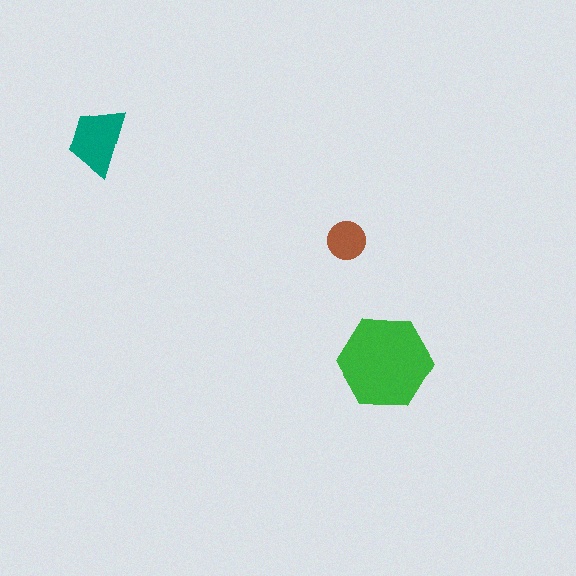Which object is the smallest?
The brown circle.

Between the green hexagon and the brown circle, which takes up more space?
The green hexagon.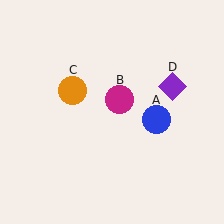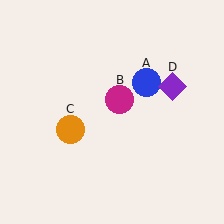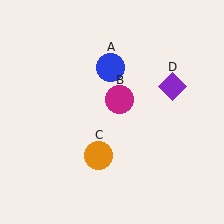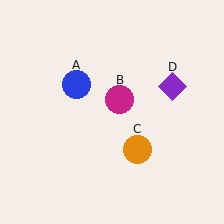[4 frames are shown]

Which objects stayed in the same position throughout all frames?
Magenta circle (object B) and purple diamond (object D) remained stationary.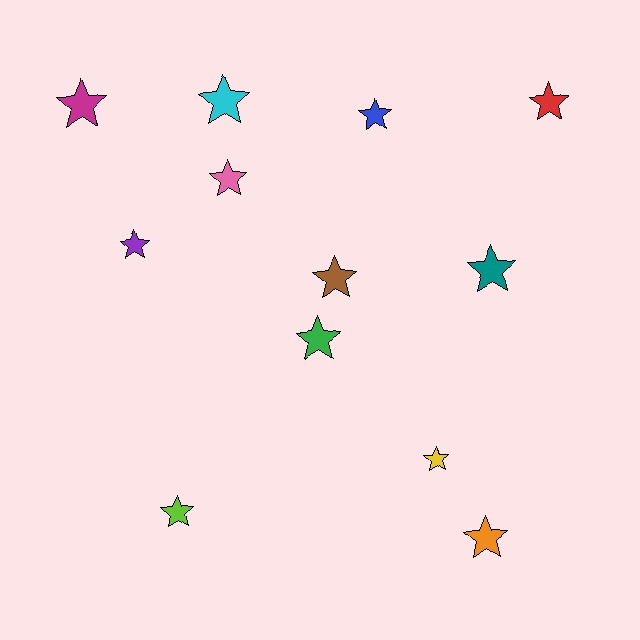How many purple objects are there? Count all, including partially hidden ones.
There is 1 purple object.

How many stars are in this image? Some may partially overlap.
There are 12 stars.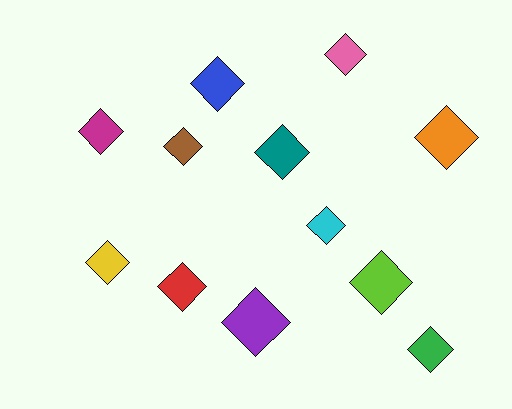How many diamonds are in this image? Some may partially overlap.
There are 12 diamonds.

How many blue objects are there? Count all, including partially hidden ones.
There is 1 blue object.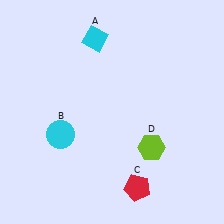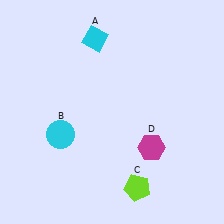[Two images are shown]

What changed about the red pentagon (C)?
In Image 1, C is red. In Image 2, it changed to lime.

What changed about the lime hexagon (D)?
In Image 1, D is lime. In Image 2, it changed to magenta.